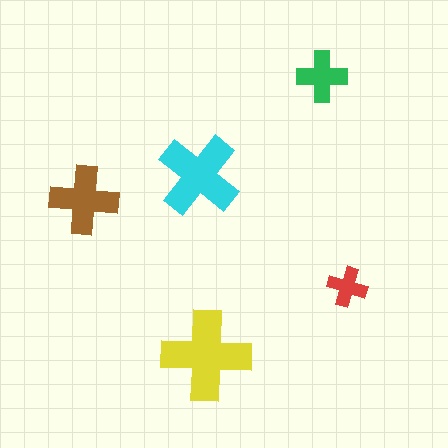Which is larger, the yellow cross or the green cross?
The yellow one.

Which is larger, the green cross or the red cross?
The green one.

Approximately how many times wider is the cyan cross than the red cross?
About 2 times wider.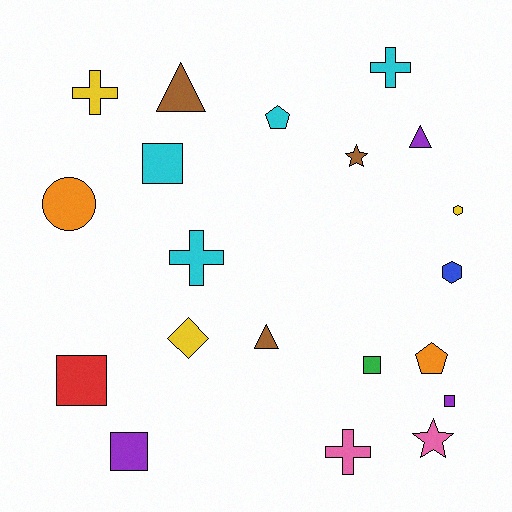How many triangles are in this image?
There are 3 triangles.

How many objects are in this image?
There are 20 objects.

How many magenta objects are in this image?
There are no magenta objects.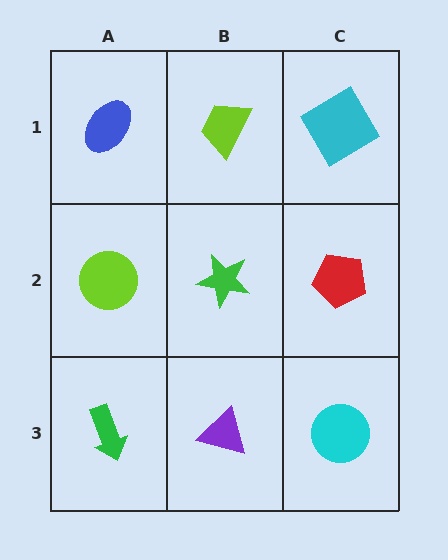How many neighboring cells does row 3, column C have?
2.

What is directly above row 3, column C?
A red pentagon.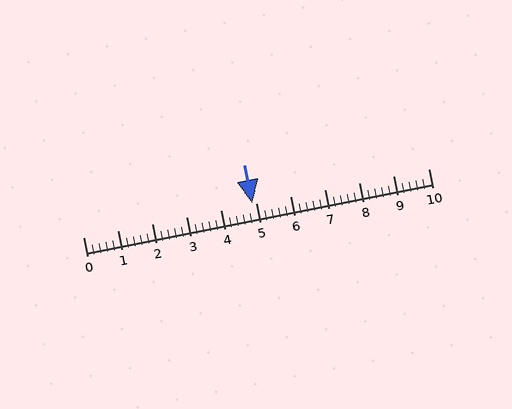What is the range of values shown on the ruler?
The ruler shows values from 0 to 10.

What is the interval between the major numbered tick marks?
The major tick marks are spaced 1 units apart.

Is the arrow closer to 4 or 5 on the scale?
The arrow is closer to 5.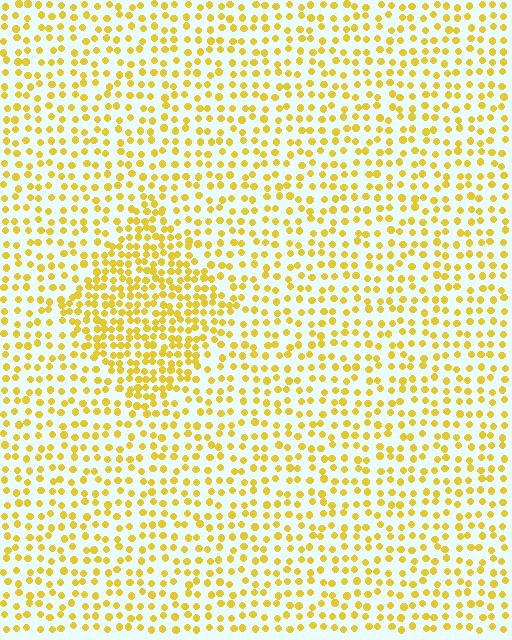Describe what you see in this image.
The image contains small yellow elements arranged at two different densities. A diamond-shaped region is visible where the elements are more densely packed than the surrounding area.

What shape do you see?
I see a diamond.